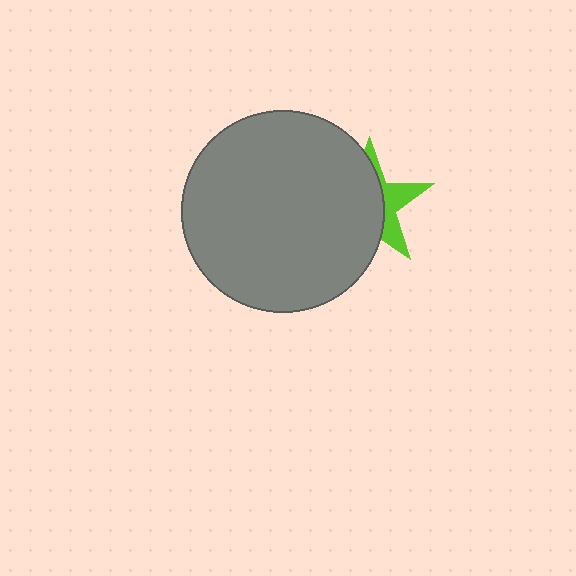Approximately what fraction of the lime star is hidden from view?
Roughly 65% of the lime star is hidden behind the gray circle.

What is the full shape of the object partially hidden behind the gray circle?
The partially hidden object is a lime star.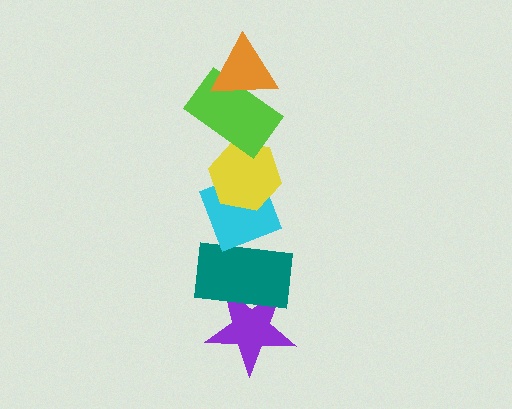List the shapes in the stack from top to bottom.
From top to bottom: the orange triangle, the lime rectangle, the yellow hexagon, the cyan diamond, the teal rectangle, the purple star.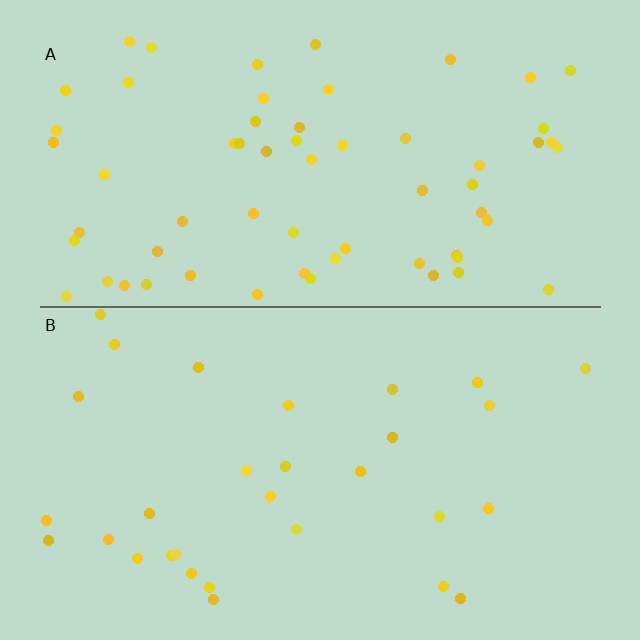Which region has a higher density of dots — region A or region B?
A (the top).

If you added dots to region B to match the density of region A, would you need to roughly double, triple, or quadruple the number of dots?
Approximately double.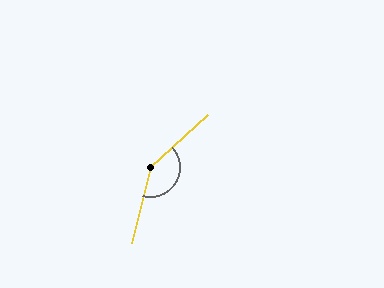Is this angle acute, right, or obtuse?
It is obtuse.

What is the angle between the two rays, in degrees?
Approximately 147 degrees.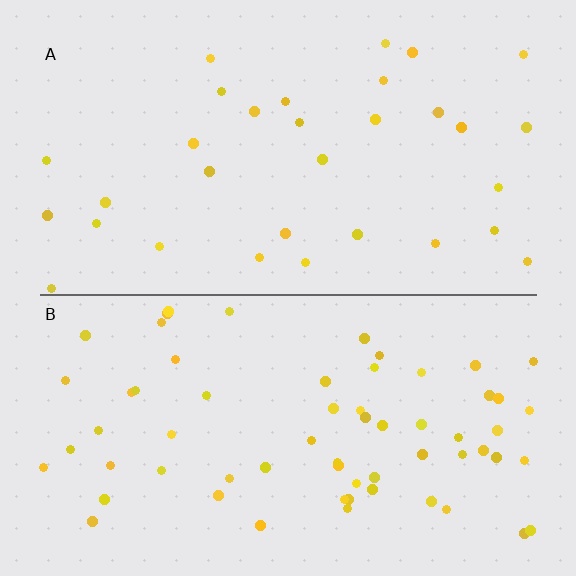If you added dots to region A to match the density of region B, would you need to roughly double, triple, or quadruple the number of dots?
Approximately double.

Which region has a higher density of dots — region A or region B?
B (the bottom).